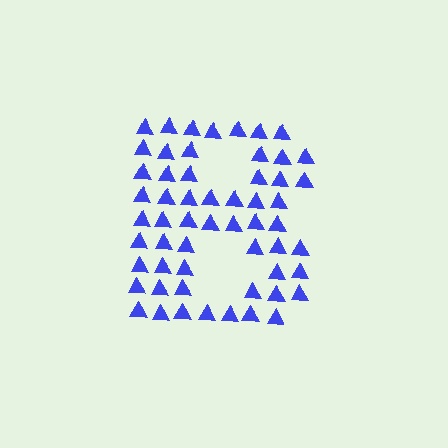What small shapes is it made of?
It is made of small triangles.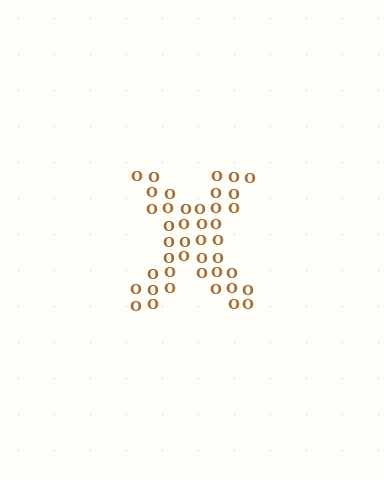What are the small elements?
The small elements are letter O's.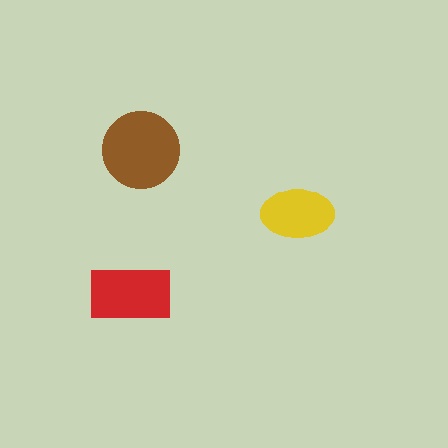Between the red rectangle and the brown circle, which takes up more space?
The brown circle.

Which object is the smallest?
The yellow ellipse.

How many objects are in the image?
There are 3 objects in the image.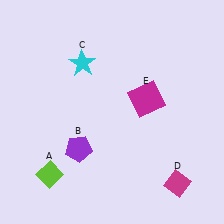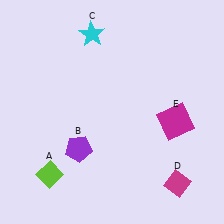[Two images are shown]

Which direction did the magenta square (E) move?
The magenta square (E) moved right.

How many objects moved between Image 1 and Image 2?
2 objects moved between the two images.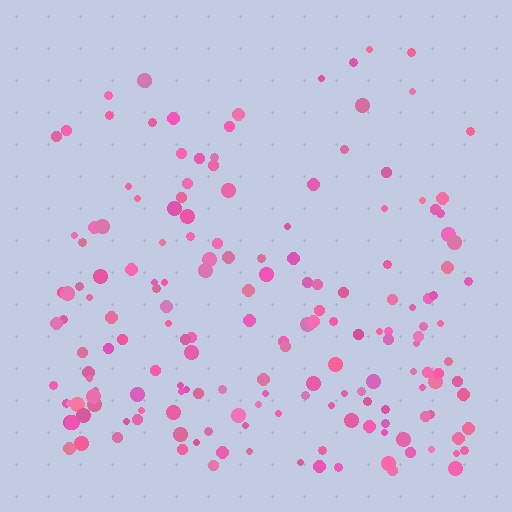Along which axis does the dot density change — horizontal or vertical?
Vertical.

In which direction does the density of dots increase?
From top to bottom, with the bottom side densest.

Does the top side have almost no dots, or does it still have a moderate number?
Still a moderate number, just noticeably fewer than the bottom.